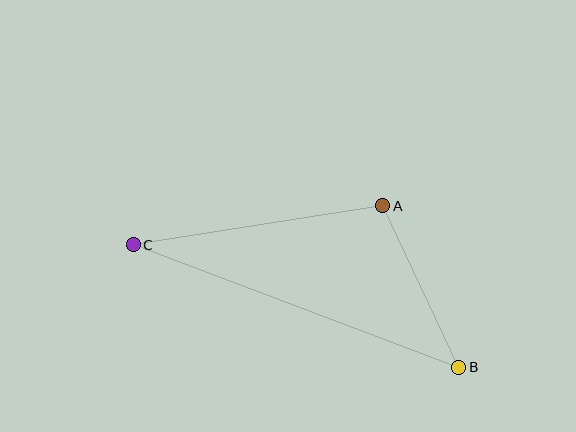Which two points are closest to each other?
Points A and B are closest to each other.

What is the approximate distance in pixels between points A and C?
The distance between A and C is approximately 252 pixels.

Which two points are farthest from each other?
Points B and C are farthest from each other.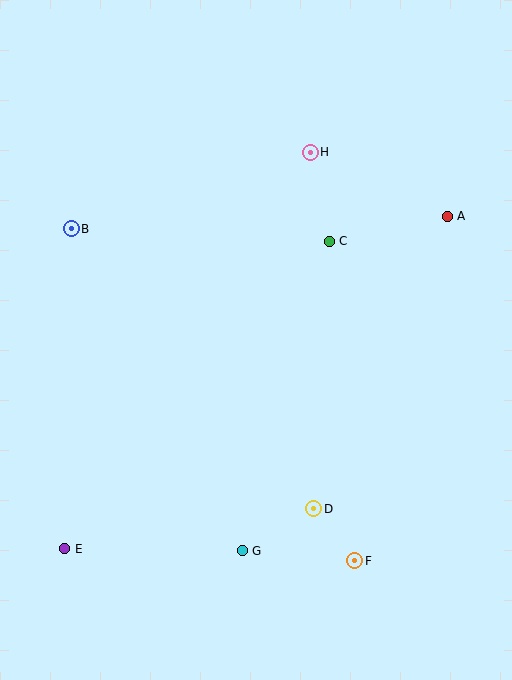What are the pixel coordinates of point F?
Point F is at (355, 561).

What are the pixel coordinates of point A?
Point A is at (447, 216).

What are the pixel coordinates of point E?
Point E is at (65, 549).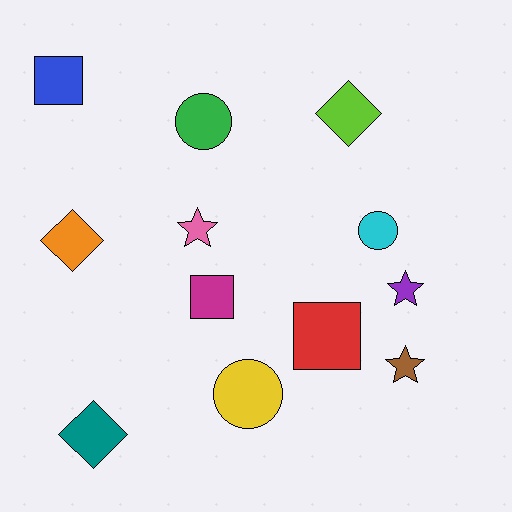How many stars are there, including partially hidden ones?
There are 3 stars.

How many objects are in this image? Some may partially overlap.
There are 12 objects.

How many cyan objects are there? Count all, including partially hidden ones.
There is 1 cyan object.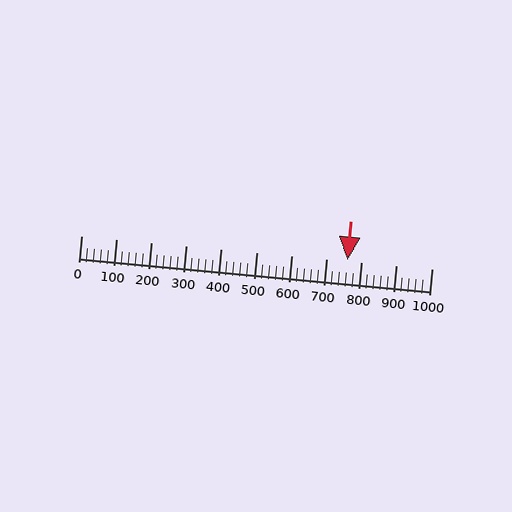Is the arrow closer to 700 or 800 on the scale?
The arrow is closer to 800.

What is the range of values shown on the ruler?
The ruler shows values from 0 to 1000.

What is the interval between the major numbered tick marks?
The major tick marks are spaced 100 units apart.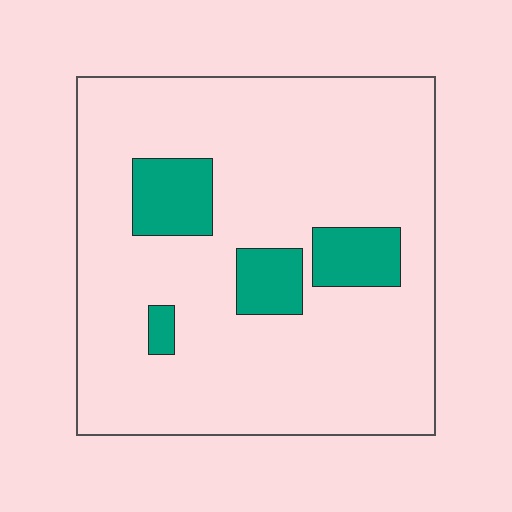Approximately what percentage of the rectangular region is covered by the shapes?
Approximately 15%.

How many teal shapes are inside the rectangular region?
4.